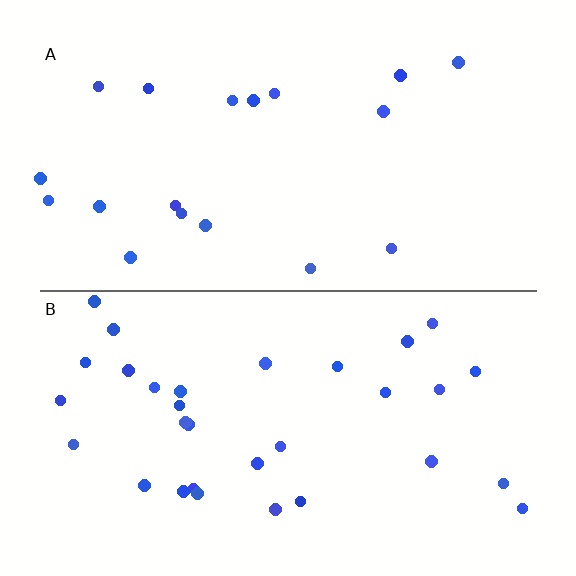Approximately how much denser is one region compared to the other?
Approximately 1.7× — region B over region A.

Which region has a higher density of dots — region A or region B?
B (the bottom).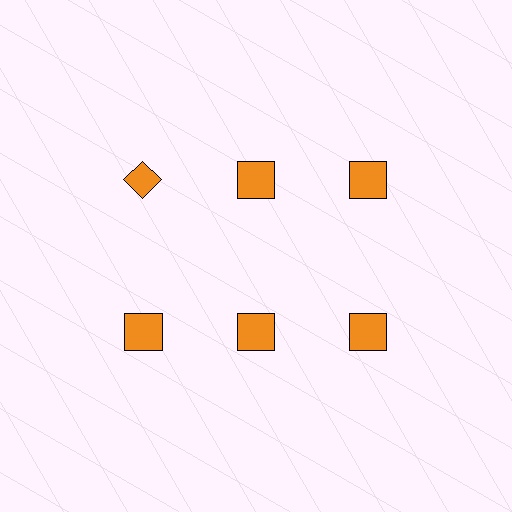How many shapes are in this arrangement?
There are 6 shapes arranged in a grid pattern.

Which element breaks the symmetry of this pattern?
The orange diamond in the top row, leftmost column breaks the symmetry. All other shapes are orange squares.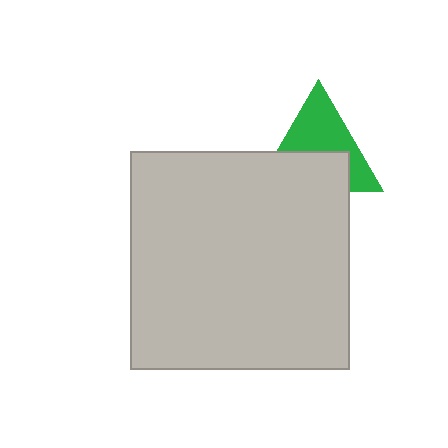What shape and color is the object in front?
The object in front is a light gray square.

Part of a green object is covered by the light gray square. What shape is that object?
It is a triangle.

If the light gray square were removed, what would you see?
You would see the complete green triangle.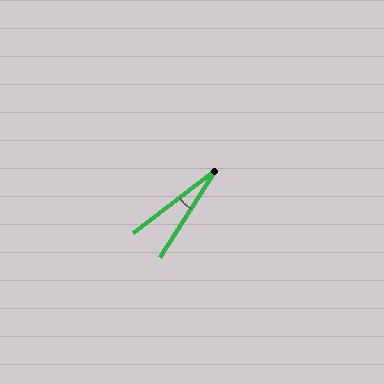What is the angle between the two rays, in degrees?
Approximately 20 degrees.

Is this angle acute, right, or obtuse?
It is acute.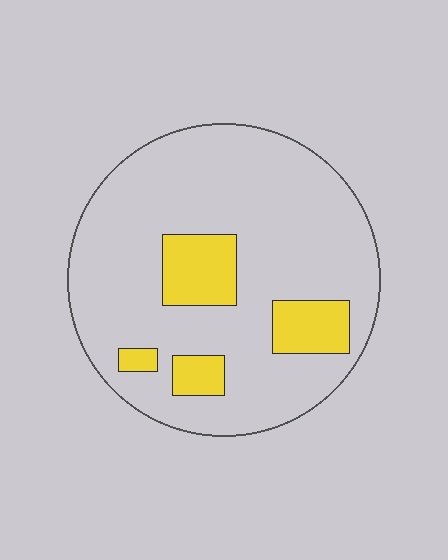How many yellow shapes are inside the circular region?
4.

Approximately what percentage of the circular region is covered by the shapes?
Approximately 15%.